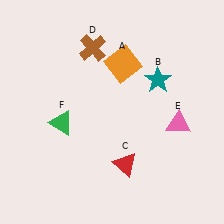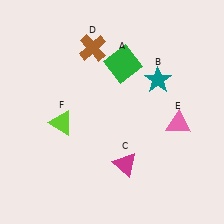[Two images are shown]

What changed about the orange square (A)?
In Image 1, A is orange. In Image 2, it changed to green.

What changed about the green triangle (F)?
In Image 1, F is green. In Image 2, it changed to lime.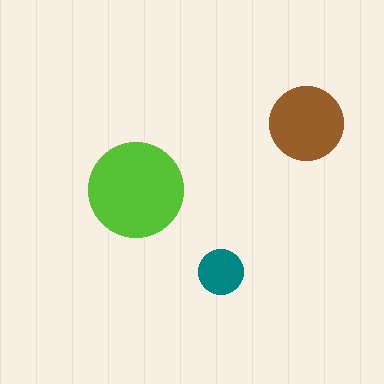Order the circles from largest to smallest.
the lime one, the brown one, the teal one.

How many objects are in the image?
There are 3 objects in the image.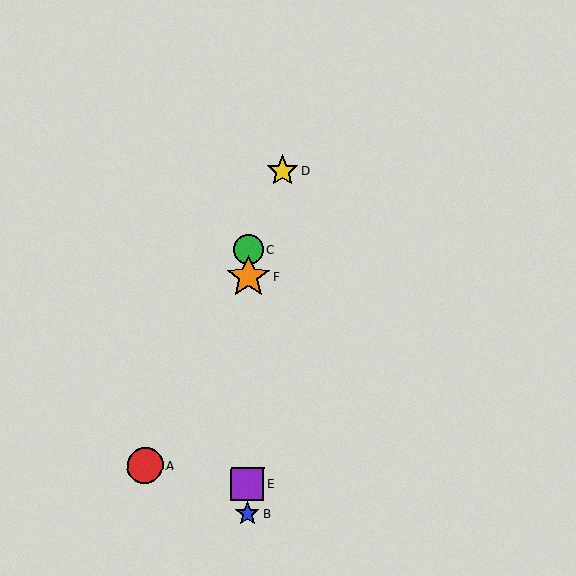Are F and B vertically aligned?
Yes, both are at x≈248.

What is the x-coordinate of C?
Object C is at x≈248.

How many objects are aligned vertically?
4 objects (B, C, E, F) are aligned vertically.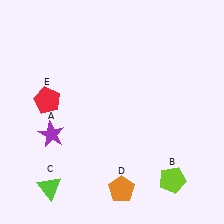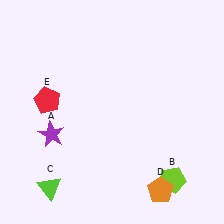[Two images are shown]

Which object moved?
The orange pentagon (D) moved right.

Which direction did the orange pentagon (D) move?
The orange pentagon (D) moved right.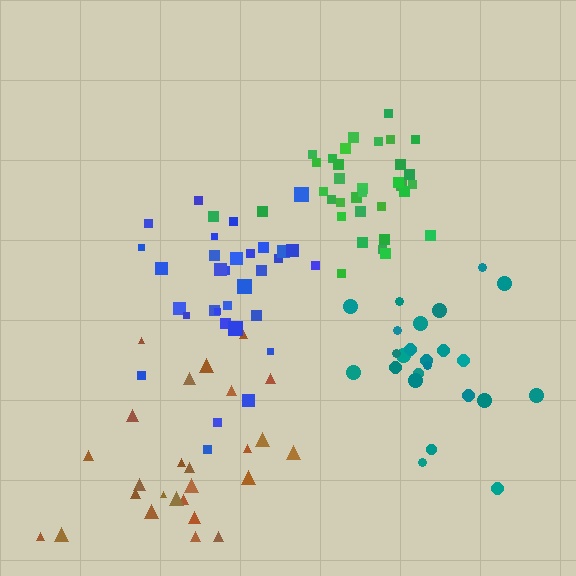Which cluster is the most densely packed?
Green.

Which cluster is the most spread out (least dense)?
Brown.